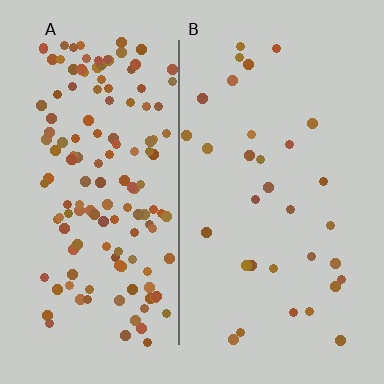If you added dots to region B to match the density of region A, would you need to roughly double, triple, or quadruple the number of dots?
Approximately quadruple.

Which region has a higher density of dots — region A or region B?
A (the left).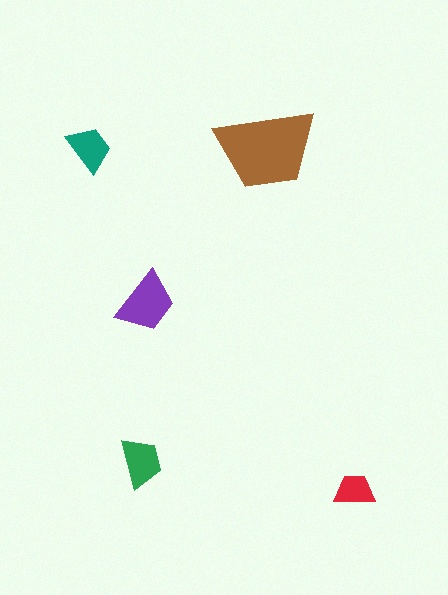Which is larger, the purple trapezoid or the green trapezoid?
The purple one.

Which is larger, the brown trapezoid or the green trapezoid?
The brown one.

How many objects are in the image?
There are 5 objects in the image.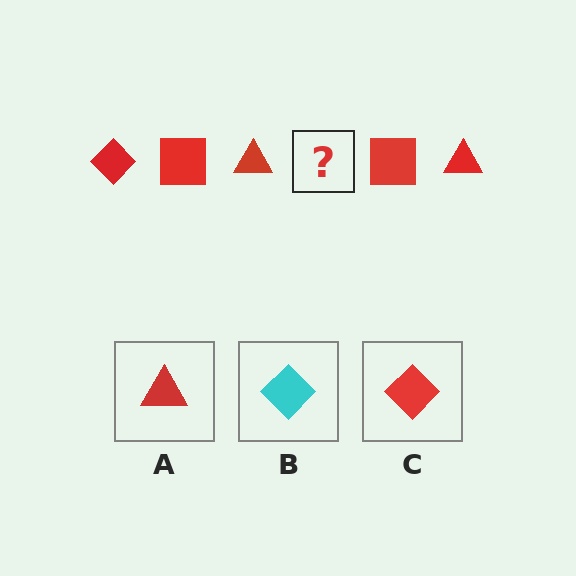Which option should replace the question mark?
Option C.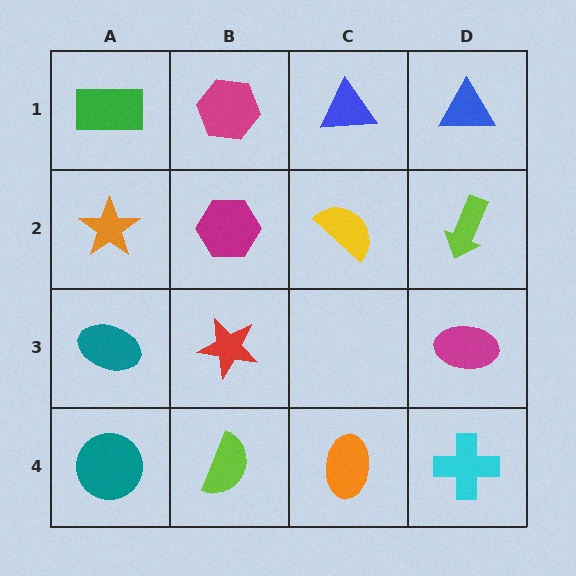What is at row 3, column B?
A red star.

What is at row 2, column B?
A magenta hexagon.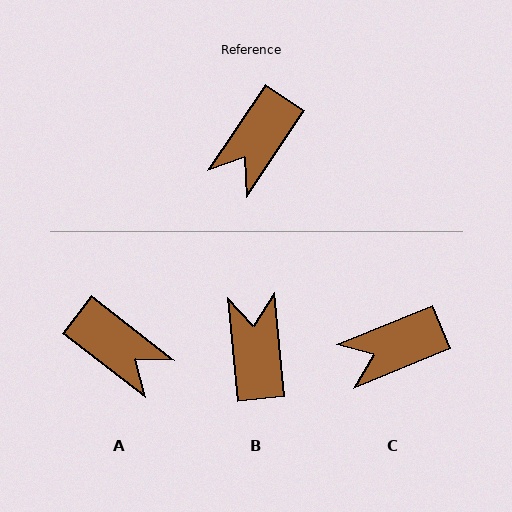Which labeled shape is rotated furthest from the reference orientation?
B, about 140 degrees away.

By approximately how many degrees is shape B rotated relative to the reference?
Approximately 140 degrees clockwise.